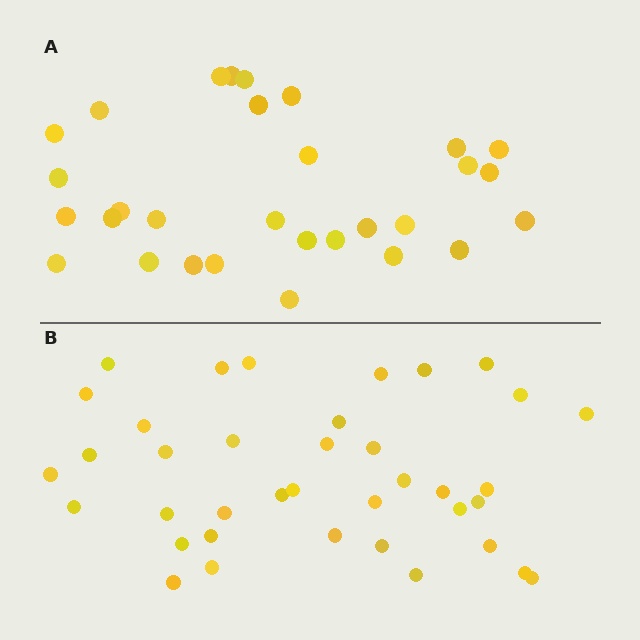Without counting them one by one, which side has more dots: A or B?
Region B (the bottom region) has more dots.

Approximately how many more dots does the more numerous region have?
Region B has roughly 8 or so more dots than region A.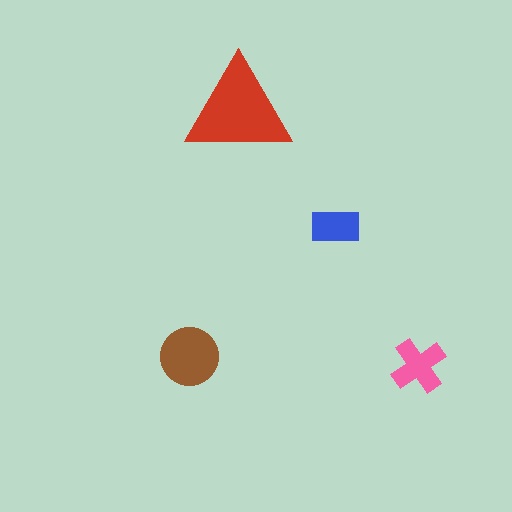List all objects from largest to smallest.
The red triangle, the brown circle, the pink cross, the blue rectangle.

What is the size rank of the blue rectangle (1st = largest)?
4th.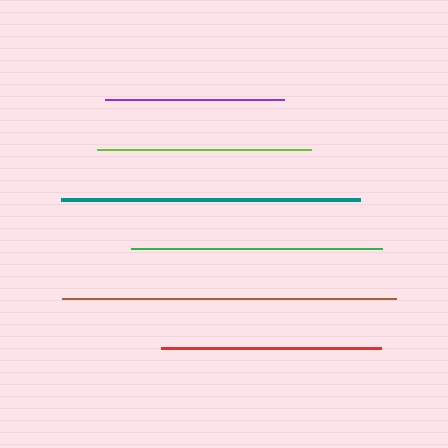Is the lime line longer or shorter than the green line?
The green line is longer than the lime line.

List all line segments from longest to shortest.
From longest to shortest: brown, teal, green, red, lime, purple.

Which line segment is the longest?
The brown line is the longest at approximately 334 pixels.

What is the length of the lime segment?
The lime segment is approximately 214 pixels long.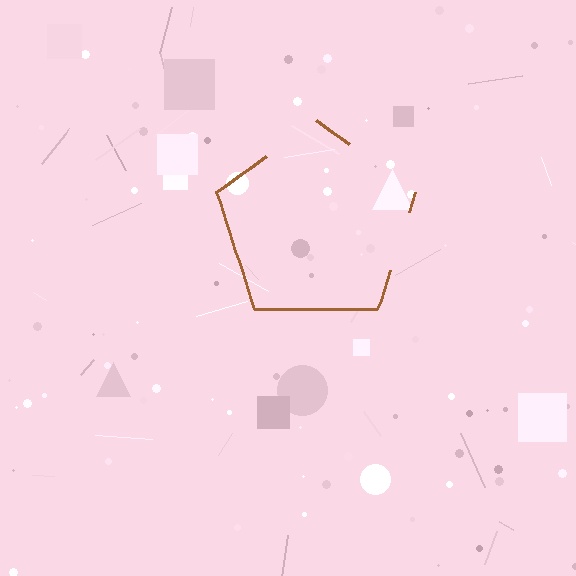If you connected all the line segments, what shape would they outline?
They would outline a pentagon.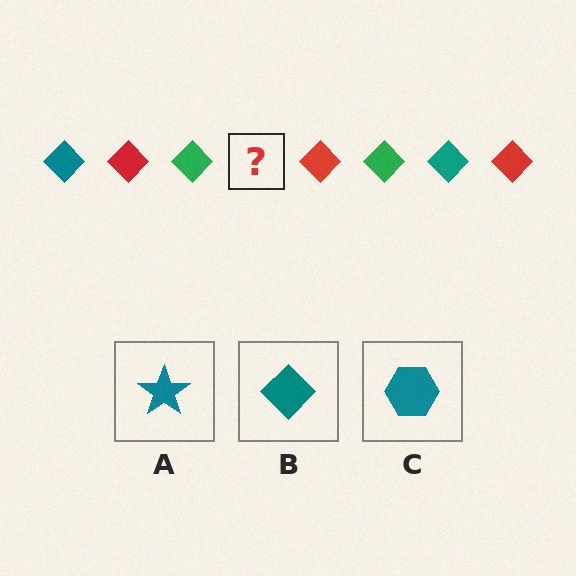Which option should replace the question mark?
Option B.